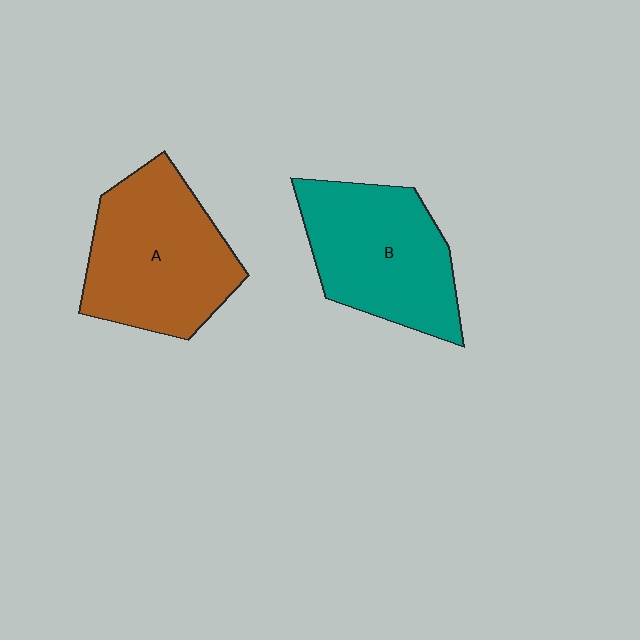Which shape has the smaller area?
Shape B (teal).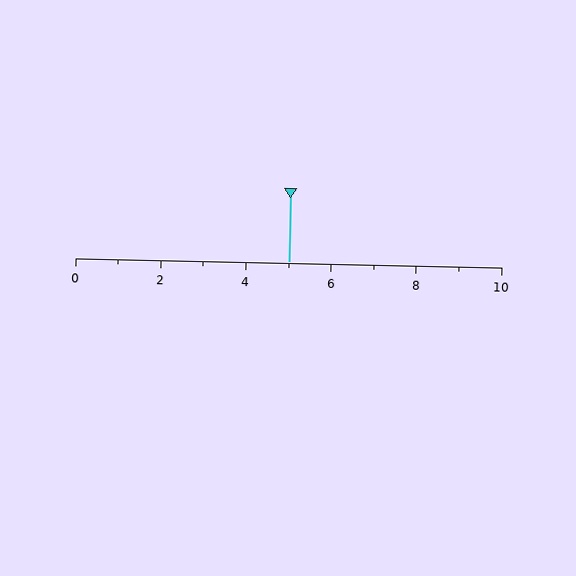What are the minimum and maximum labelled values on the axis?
The axis runs from 0 to 10.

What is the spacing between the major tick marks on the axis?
The major ticks are spaced 2 apart.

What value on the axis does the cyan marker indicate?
The marker indicates approximately 5.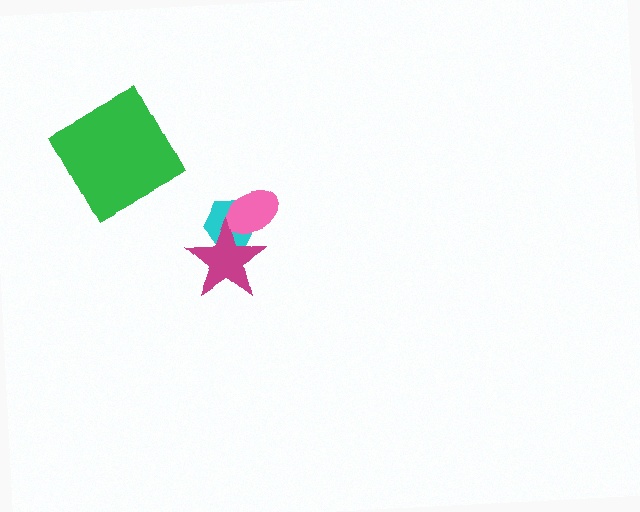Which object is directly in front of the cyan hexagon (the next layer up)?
The pink ellipse is directly in front of the cyan hexagon.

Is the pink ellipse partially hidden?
Yes, it is partially covered by another shape.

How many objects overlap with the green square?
0 objects overlap with the green square.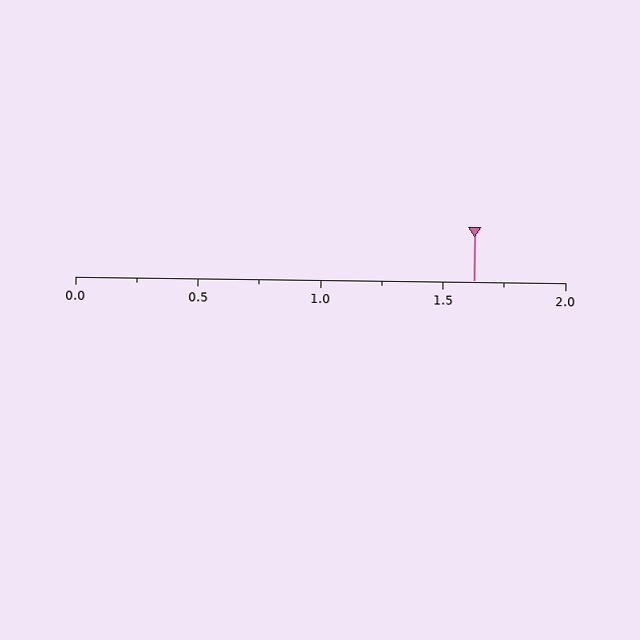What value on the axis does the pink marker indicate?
The marker indicates approximately 1.62.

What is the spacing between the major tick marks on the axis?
The major ticks are spaced 0.5 apart.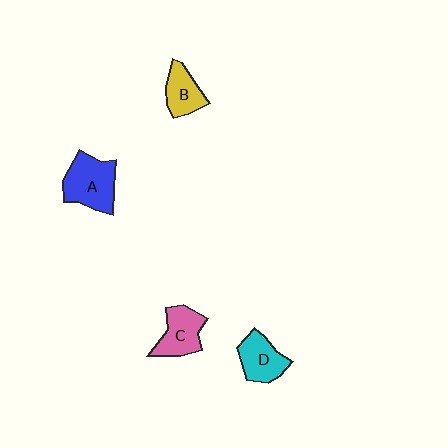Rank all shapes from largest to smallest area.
From largest to smallest: A (blue), C (pink), D (cyan), B (yellow).